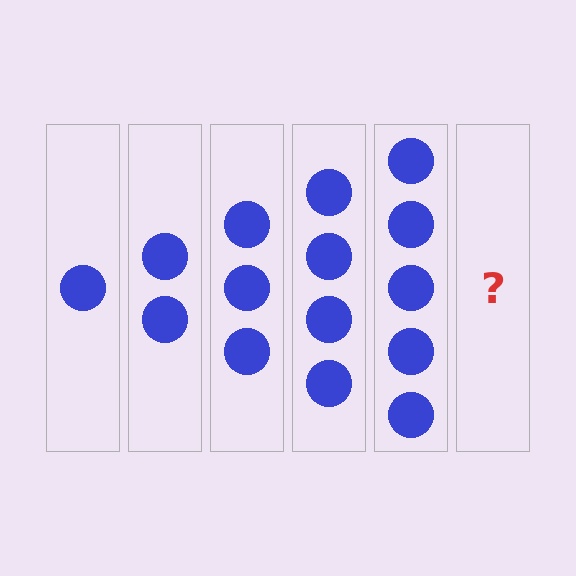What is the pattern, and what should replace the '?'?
The pattern is that each step adds one more circle. The '?' should be 6 circles.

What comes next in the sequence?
The next element should be 6 circles.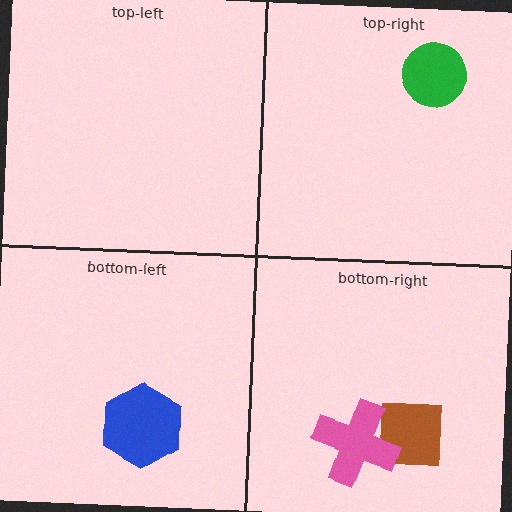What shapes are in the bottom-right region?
The brown square, the pink cross.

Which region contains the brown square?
The bottom-right region.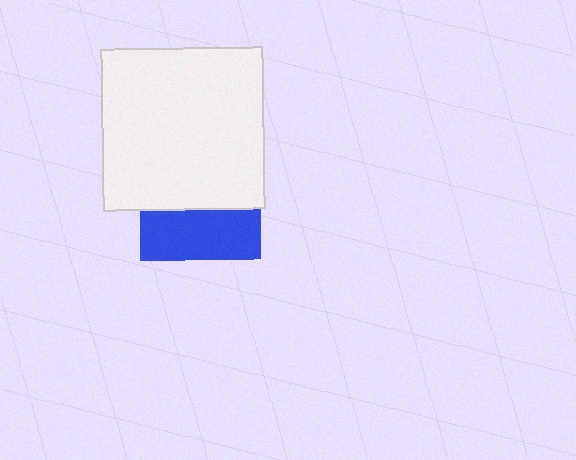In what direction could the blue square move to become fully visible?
The blue square could move down. That would shift it out from behind the white square entirely.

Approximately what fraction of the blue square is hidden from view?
Roughly 58% of the blue square is hidden behind the white square.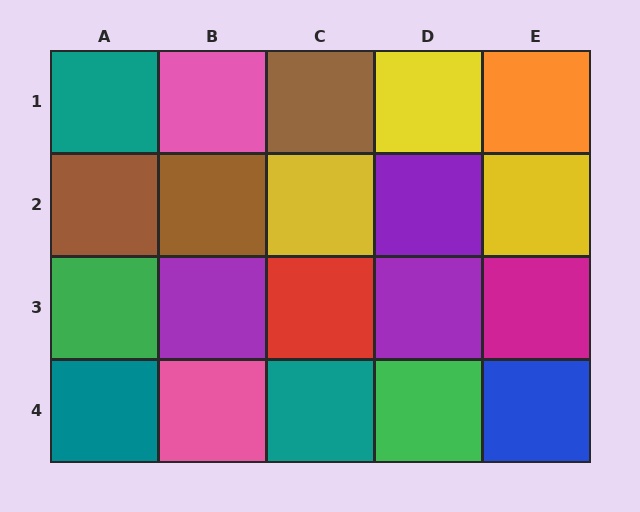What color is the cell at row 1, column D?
Yellow.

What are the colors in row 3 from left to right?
Green, purple, red, purple, magenta.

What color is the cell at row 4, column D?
Green.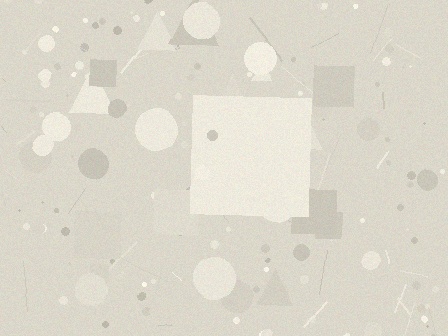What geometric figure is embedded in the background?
A square is embedded in the background.